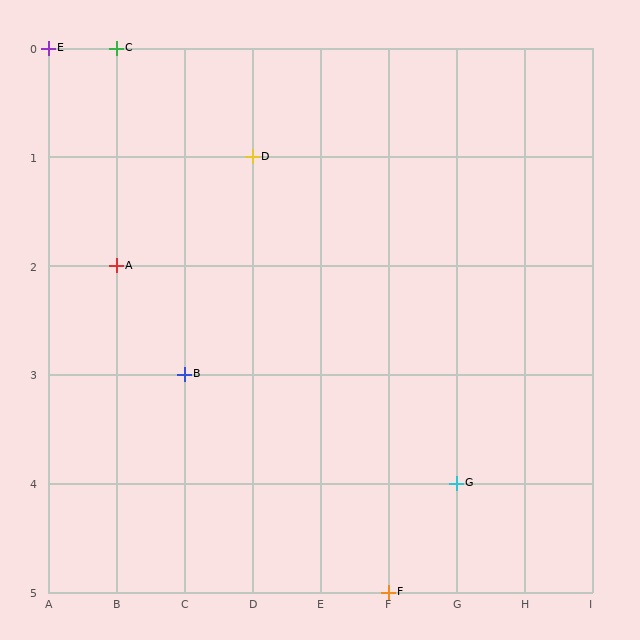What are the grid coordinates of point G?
Point G is at grid coordinates (G, 4).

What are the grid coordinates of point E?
Point E is at grid coordinates (A, 0).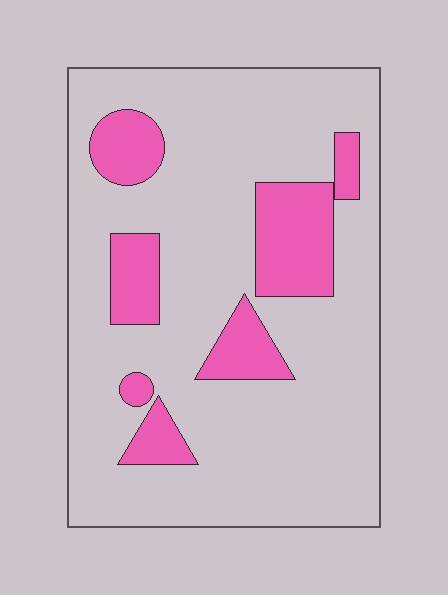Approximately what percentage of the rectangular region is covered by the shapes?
Approximately 20%.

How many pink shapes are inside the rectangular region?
7.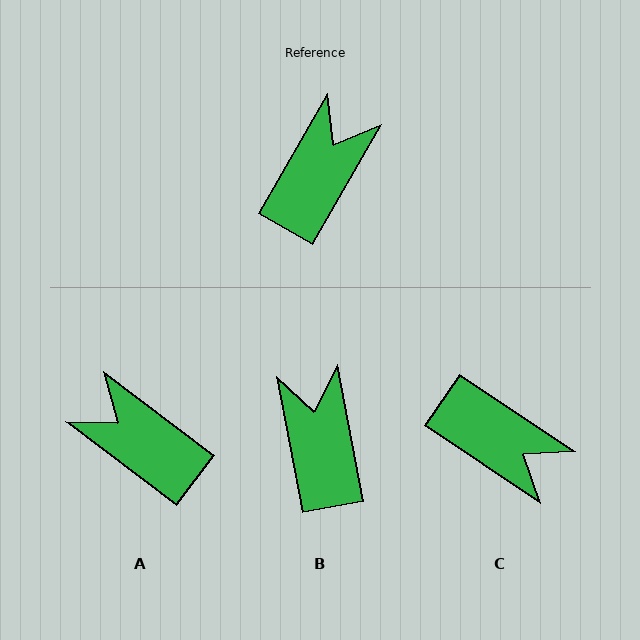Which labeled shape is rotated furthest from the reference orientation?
C, about 94 degrees away.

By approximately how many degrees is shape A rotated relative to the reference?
Approximately 83 degrees counter-clockwise.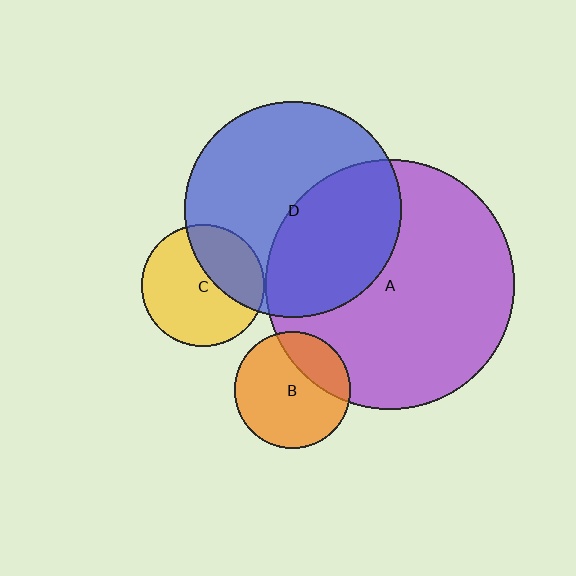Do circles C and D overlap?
Yes.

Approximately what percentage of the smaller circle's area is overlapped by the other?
Approximately 35%.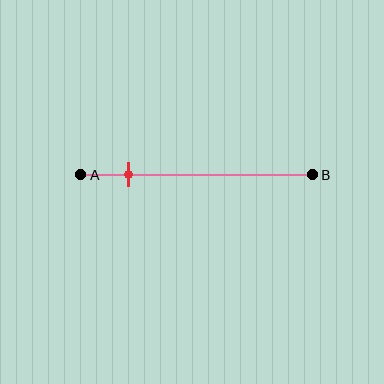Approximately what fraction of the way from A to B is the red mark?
The red mark is approximately 20% of the way from A to B.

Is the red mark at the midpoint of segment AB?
No, the mark is at about 20% from A, not at the 50% midpoint.